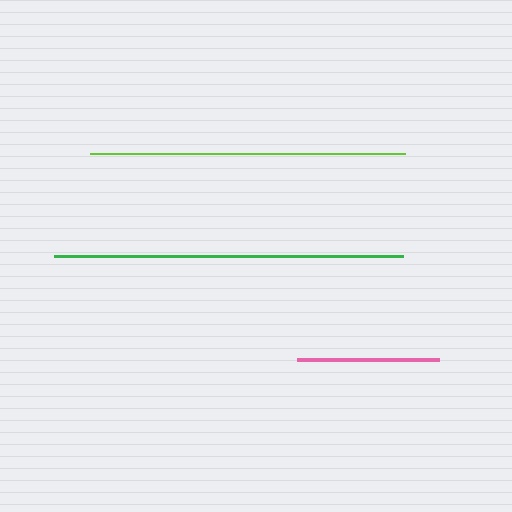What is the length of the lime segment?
The lime segment is approximately 314 pixels long.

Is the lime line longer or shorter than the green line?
The green line is longer than the lime line.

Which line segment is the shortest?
The pink line is the shortest at approximately 142 pixels.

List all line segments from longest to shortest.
From longest to shortest: green, lime, pink.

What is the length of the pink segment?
The pink segment is approximately 142 pixels long.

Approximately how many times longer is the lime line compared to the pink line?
The lime line is approximately 2.2 times the length of the pink line.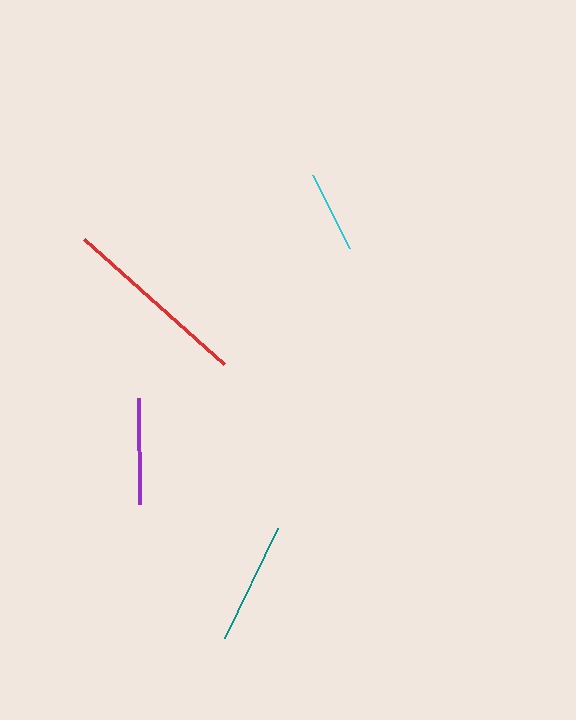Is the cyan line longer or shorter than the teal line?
The teal line is longer than the cyan line.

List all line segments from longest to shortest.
From longest to shortest: red, teal, purple, cyan.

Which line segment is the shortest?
The cyan line is the shortest at approximately 82 pixels.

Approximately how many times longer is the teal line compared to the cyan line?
The teal line is approximately 1.5 times the length of the cyan line.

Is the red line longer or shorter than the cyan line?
The red line is longer than the cyan line.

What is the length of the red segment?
The red segment is approximately 188 pixels long.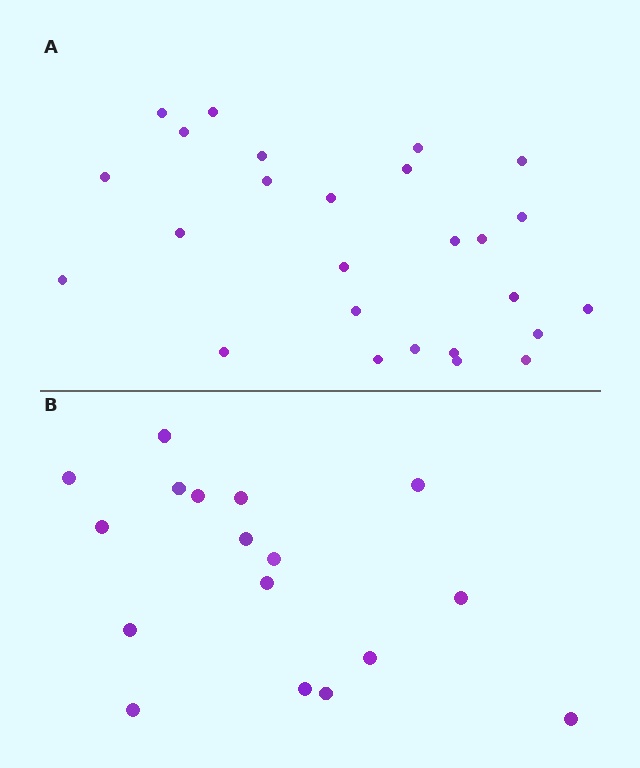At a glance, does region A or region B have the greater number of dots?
Region A (the top region) has more dots.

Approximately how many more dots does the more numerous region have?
Region A has roughly 8 or so more dots than region B.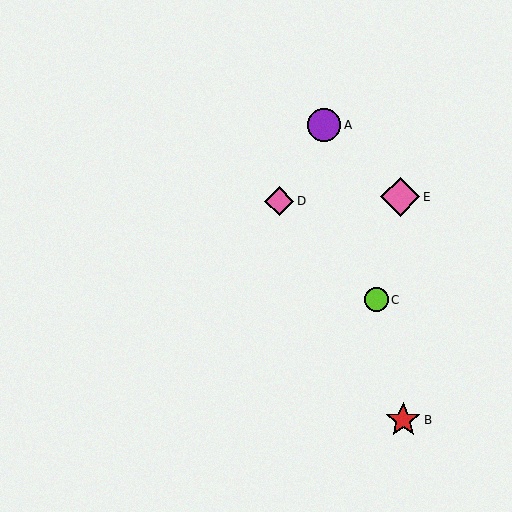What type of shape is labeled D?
Shape D is a pink diamond.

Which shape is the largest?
The pink diamond (labeled E) is the largest.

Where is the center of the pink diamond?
The center of the pink diamond is at (279, 201).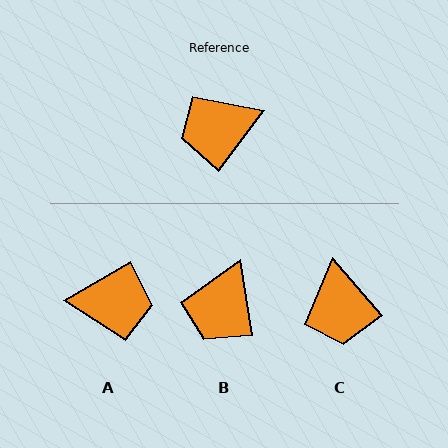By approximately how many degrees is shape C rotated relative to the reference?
Approximately 78 degrees counter-clockwise.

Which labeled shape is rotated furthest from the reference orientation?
A, about 158 degrees away.